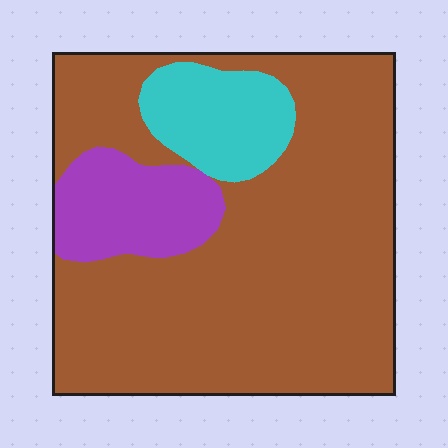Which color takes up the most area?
Brown, at roughly 75%.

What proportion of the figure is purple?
Purple takes up less than a sixth of the figure.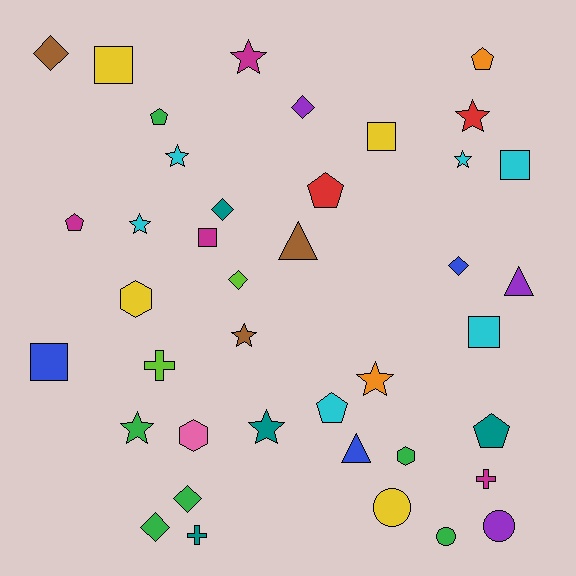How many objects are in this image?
There are 40 objects.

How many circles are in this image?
There are 3 circles.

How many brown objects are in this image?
There are 3 brown objects.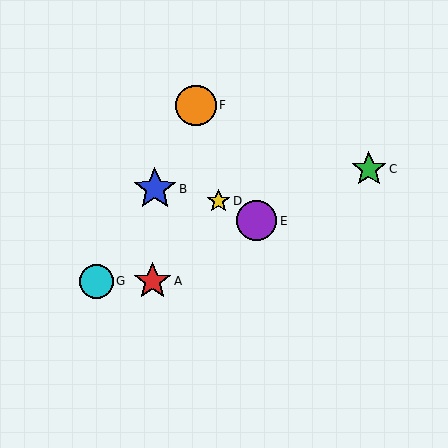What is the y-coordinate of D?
Object D is at y≈201.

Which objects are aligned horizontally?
Objects A, G are aligned horizontally.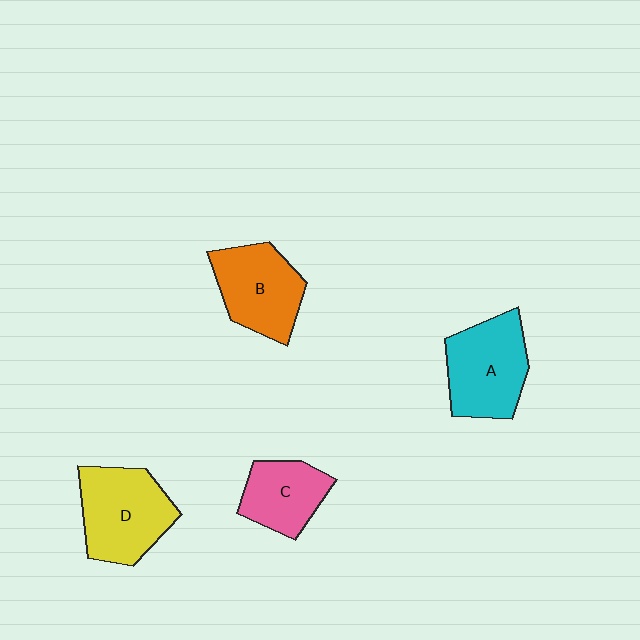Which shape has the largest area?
Shape D (yellow).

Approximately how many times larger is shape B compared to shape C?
Approximately 1.3 times.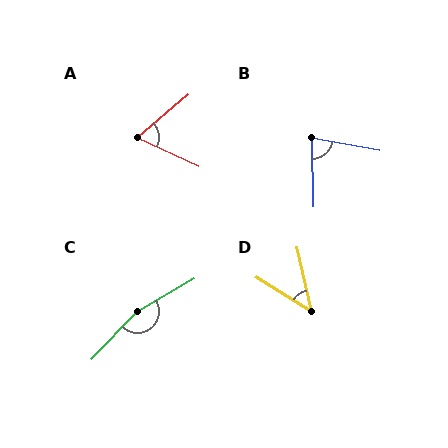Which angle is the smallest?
D, at approximately 46 degrees.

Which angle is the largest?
C, at approximately 164 degrees.